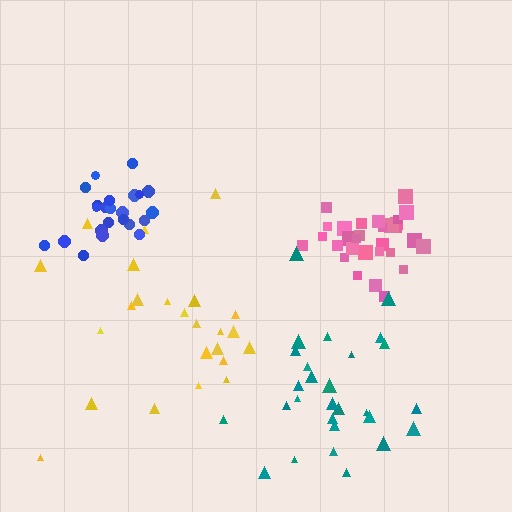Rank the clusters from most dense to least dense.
blue, pink, teal, yellow.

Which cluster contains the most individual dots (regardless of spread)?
Pink (30).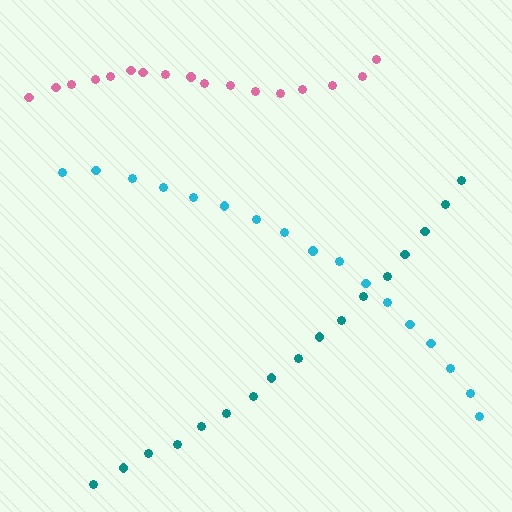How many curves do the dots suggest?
There are 3 distinct paths.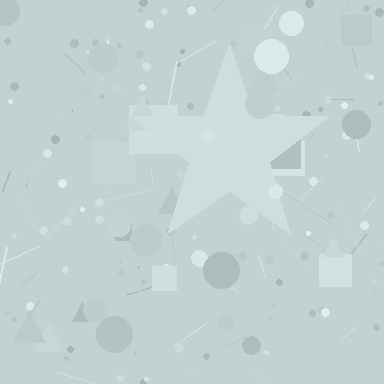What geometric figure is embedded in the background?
A star is embedded in the background.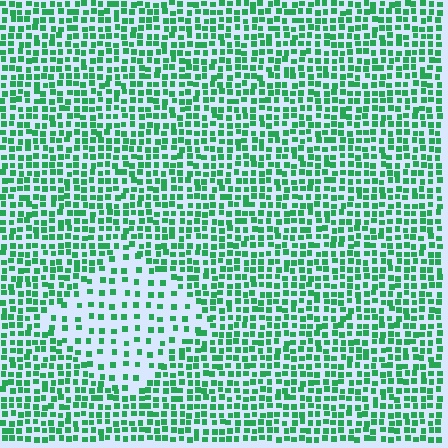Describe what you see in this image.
The image contains small green elements arranged at two different densities. A diamond-shaped region is visible where the elements are less densely packed than the surrounding area.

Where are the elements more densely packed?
The elements are more densely packed outside the diamond boundary.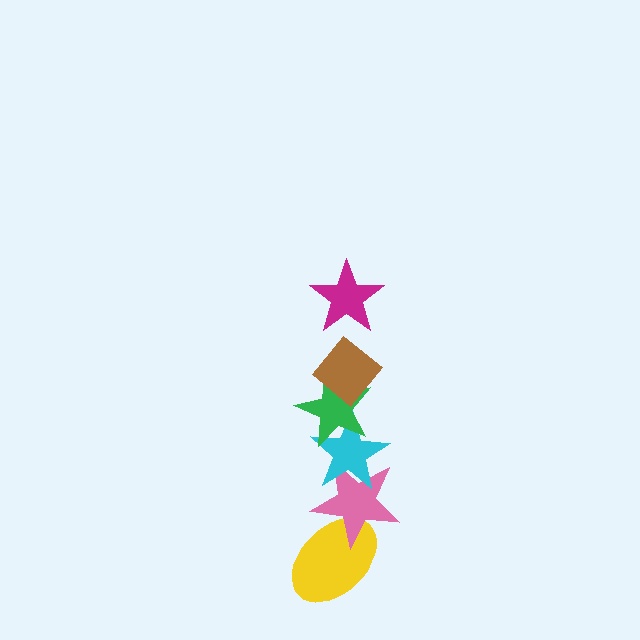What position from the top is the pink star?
The pink star is 5th from the top.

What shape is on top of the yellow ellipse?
The pink star is on top of the yellow ellipse.